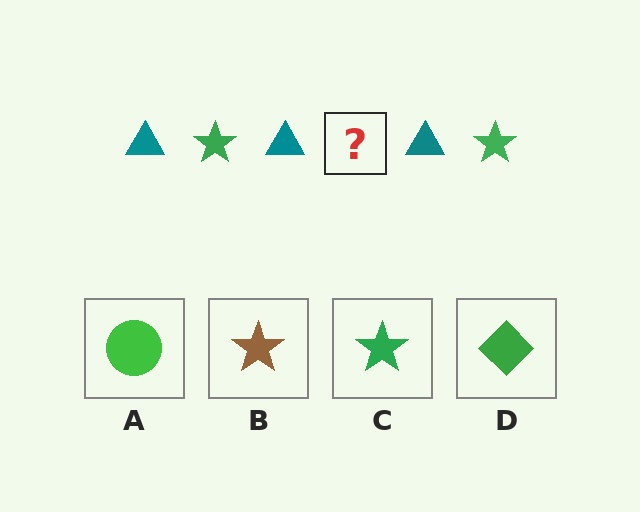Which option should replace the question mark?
Option C.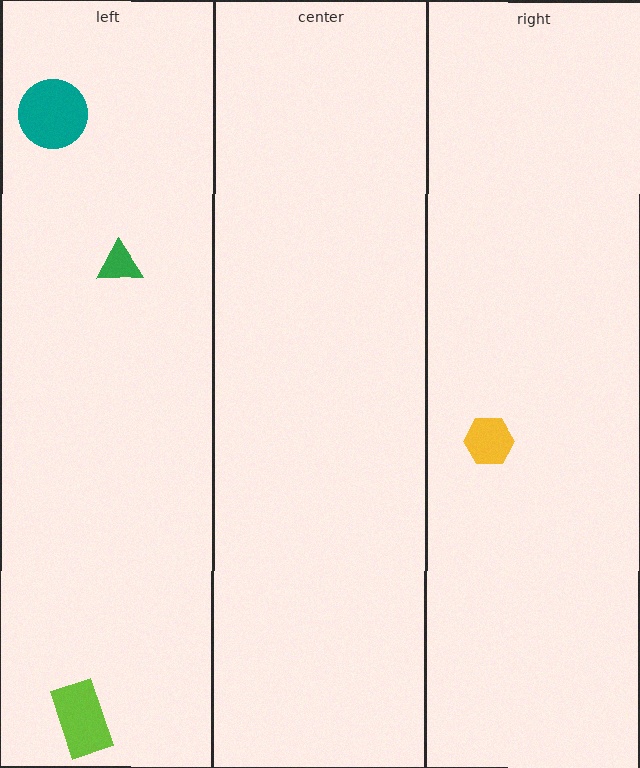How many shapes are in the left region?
3.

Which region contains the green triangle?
The left region.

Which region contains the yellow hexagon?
The right region.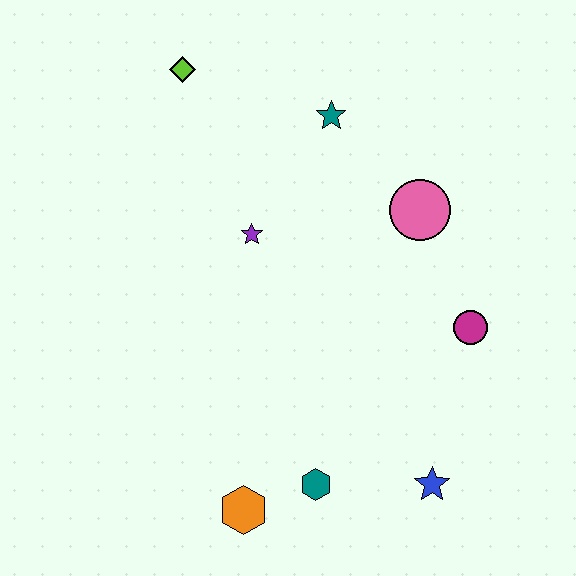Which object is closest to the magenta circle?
The pink circle is closest to the magenta circle.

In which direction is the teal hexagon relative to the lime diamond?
The teal hexagon is below the lime diamond.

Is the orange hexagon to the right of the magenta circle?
No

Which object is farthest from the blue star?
The lime diamond is farthest from the blue star.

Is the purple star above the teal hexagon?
Yes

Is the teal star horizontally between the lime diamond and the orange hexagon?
No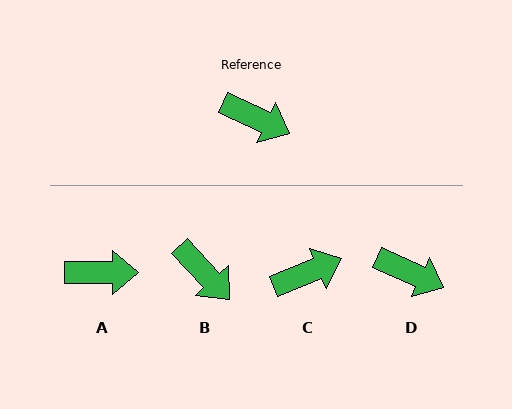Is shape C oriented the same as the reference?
No, it is off by about 47 degrees.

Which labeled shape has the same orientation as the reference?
D.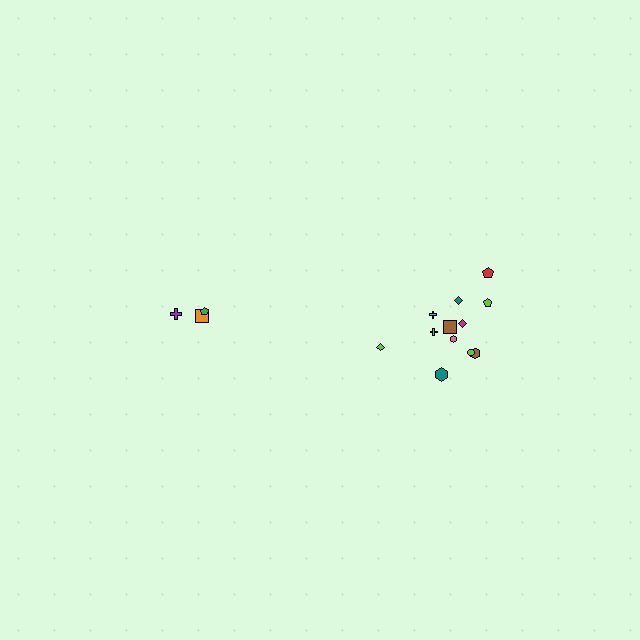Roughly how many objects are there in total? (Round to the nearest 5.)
Roughly 15 objects in total.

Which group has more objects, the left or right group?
The right group.